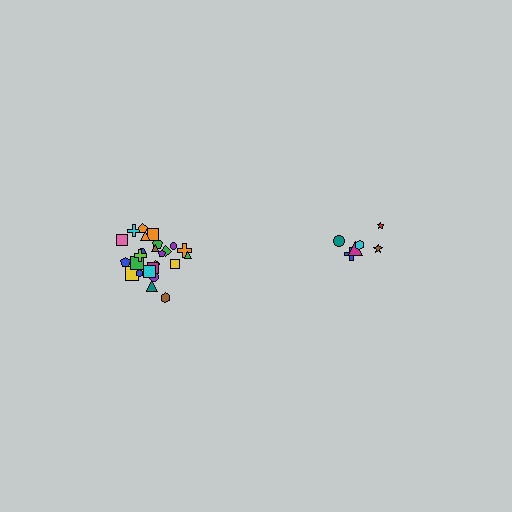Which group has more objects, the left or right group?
The left group.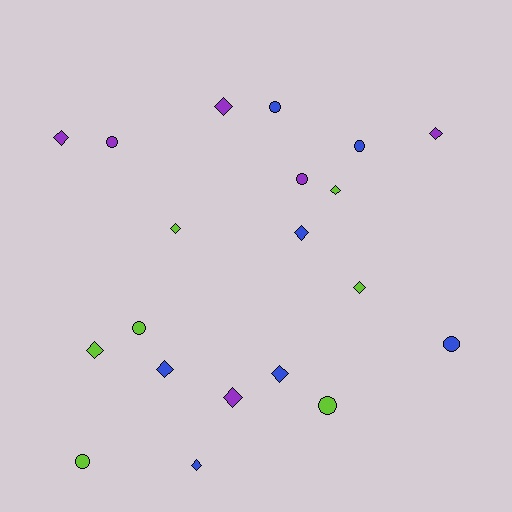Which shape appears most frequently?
Diamond, with 12 objects.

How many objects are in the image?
There are 20 objects.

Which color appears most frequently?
Lime, with 7 objects.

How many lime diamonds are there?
There are 4 lime diamonds.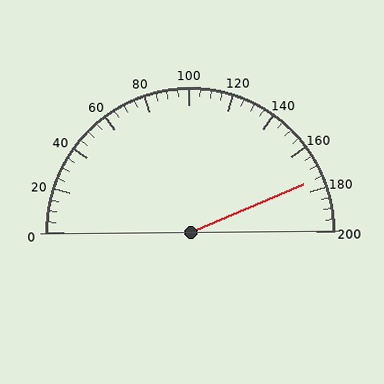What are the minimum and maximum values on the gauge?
The gauge ranges from 0 to 200.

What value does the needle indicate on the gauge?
The needle indicates approximately 175.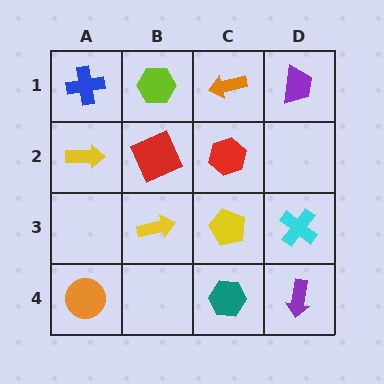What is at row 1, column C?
An orange arrow.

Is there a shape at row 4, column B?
No, that cell is empty.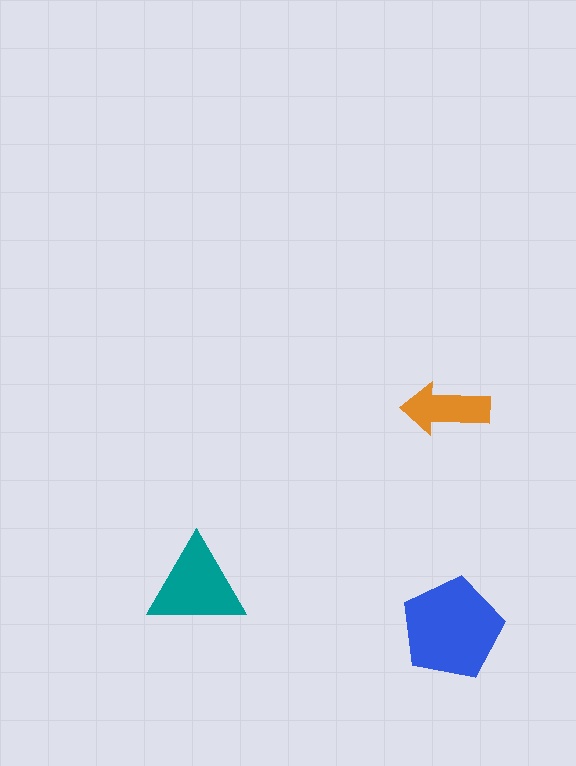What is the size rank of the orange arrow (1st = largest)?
3rd.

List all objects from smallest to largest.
The orange arrow, the teal triangle, the blue pentagon.